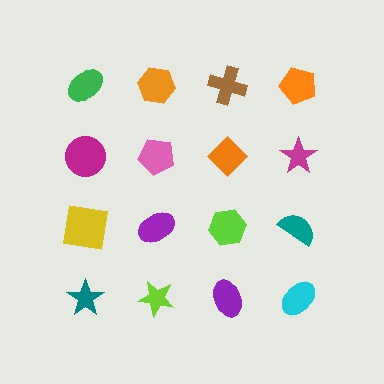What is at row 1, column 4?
An orange pentagon.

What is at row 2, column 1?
A magenta circle.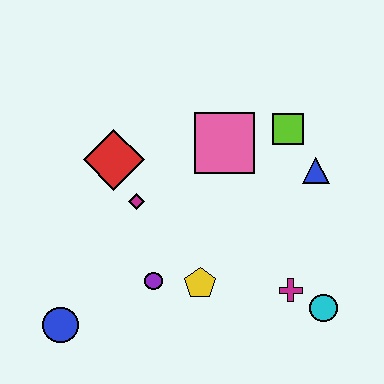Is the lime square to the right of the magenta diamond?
Yes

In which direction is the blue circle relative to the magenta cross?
The blue circle is to the left of the magenta cross.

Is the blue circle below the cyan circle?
Yes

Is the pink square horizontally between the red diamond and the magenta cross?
Yes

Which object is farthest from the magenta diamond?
The cyan circle is farthest from the magenta diamond.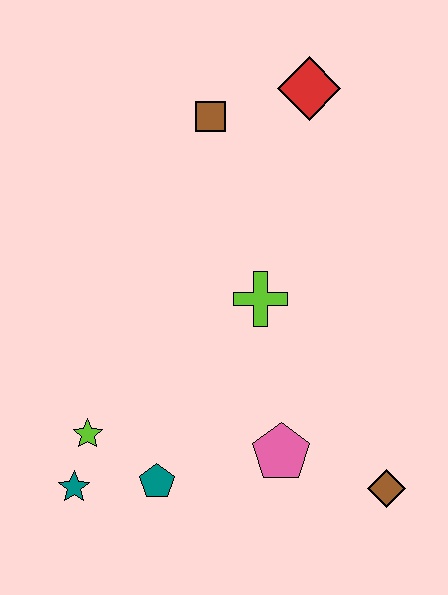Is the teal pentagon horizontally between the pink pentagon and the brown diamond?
No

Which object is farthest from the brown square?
The brown diamond is farthest from the brown square.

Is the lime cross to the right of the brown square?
Yes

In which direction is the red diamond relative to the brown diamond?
The red diamond is above the brown diamond.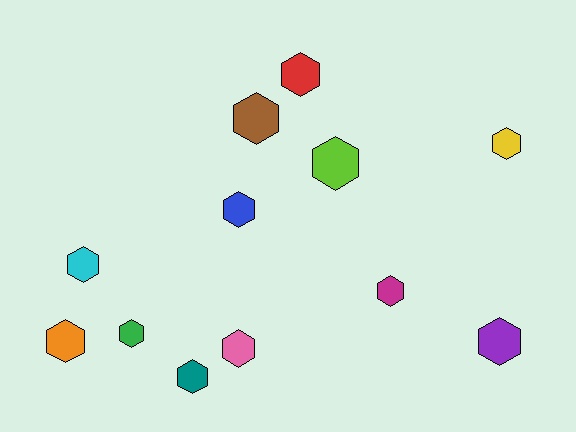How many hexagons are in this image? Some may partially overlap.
There are 12 hexagons.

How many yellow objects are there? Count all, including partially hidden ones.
There is 1 yellow object.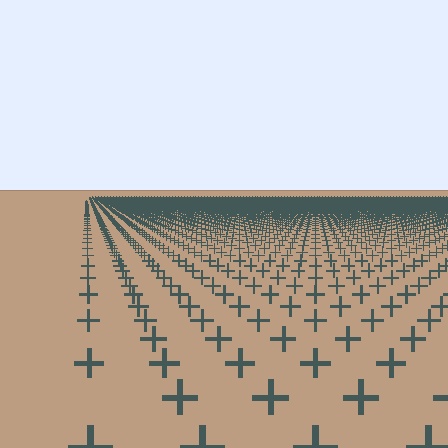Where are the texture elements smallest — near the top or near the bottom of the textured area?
Near the top.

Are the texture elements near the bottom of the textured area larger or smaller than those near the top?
Larger. Near the bottom, elements are closer to the viewer and appear at a bigger on-screen size.